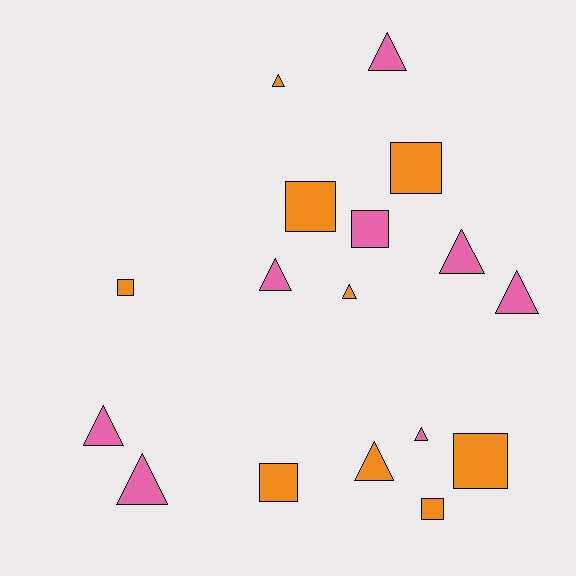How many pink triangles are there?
There are 7 pink triangles.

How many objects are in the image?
There are 17 objects.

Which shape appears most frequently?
Triangle, with 10 objects.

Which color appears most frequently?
Orange, with 9 objects.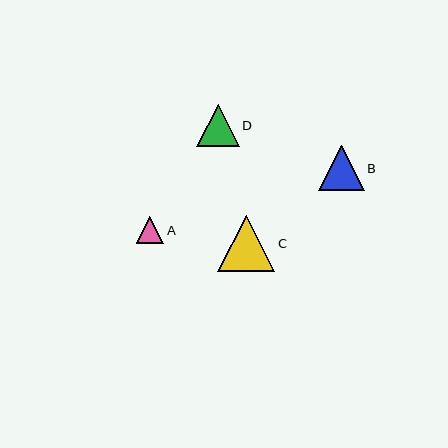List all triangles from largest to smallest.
From largest to smallest: C, B, D, A.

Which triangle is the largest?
Triangle C is the largest with a size of approximately 57 pixels.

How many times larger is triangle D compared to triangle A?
Triangle D is approximately 1.5 times the size of triangle A.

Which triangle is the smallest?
Triangle A is the smallest with a size of approximately 27 pixels.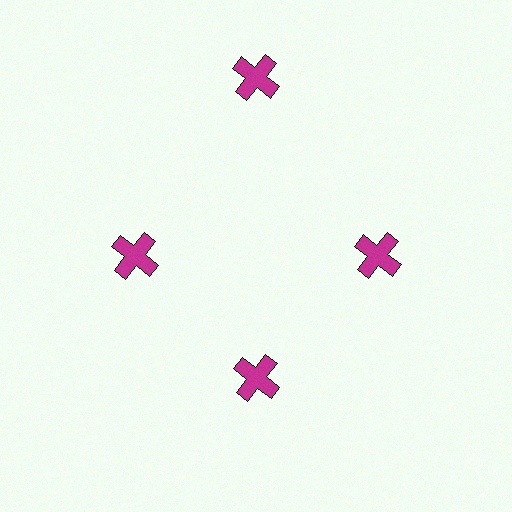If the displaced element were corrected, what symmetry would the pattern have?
It would have 4-fold rotational symmetry — the pattern would map onto itself every 90 degrees.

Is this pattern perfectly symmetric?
No. The 4 magenta crosses are arranged in a ring, but one element near the 12 o'clock position is pushed outward from the center, breaking the 4-fold rotational symmetry.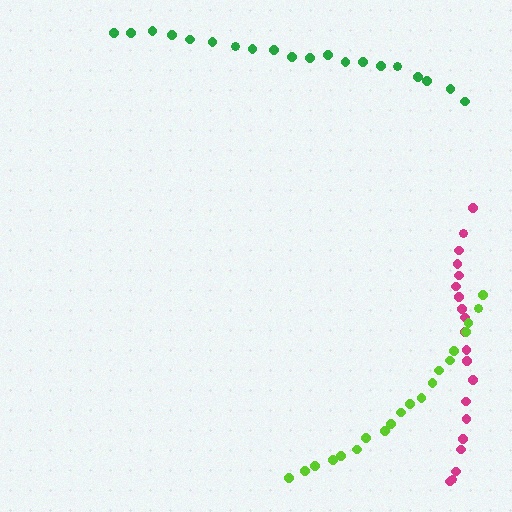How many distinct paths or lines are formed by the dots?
There are 3 distinct paths.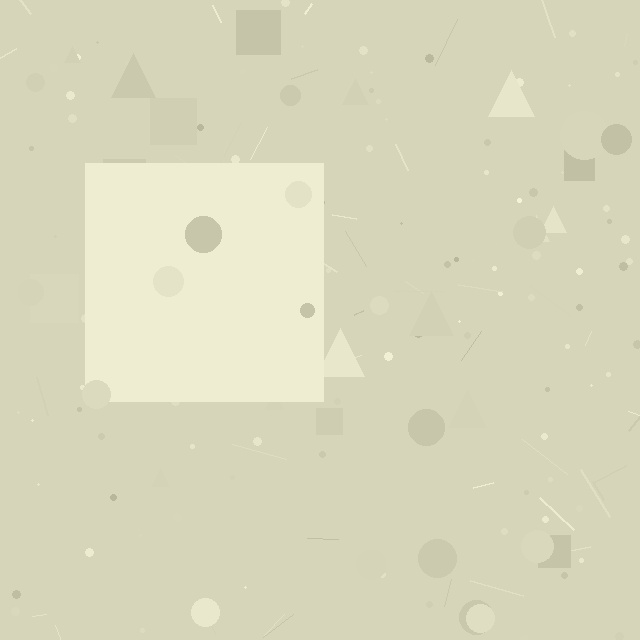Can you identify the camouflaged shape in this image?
The camouflaged shape is a square.